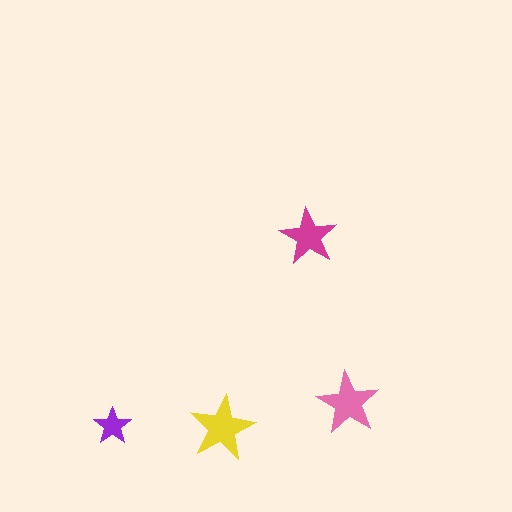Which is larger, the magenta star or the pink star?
The pink one.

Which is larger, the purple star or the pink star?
The pink one.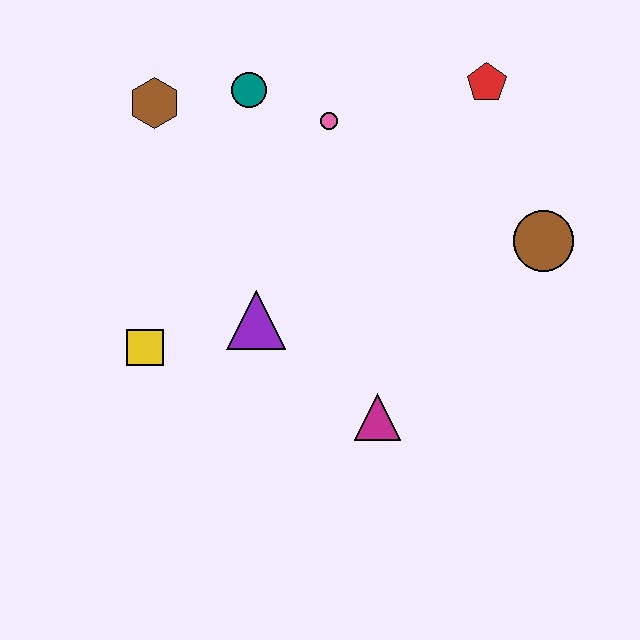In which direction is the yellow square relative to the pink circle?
The yellow square is below the pink circle.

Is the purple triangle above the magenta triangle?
Yes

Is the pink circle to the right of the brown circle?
No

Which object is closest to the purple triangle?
The yellow square is closest to the purple triangle.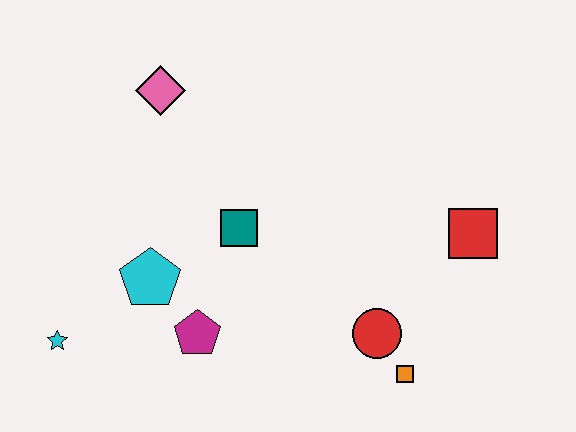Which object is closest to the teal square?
The cyan pentagon is closest to the teal square.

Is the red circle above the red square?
No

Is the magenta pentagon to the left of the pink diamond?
No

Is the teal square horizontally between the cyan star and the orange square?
Yes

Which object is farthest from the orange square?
The pink diamond is farthest from the orange square.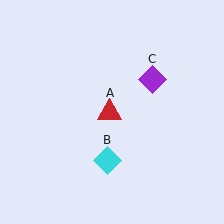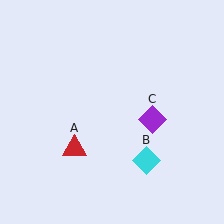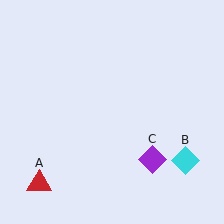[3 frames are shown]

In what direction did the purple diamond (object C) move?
The purple diamond (object C) moved down.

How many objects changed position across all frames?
3 objects changed position: red triangle (object A), cyan diamond (object B), purple diamond (object C).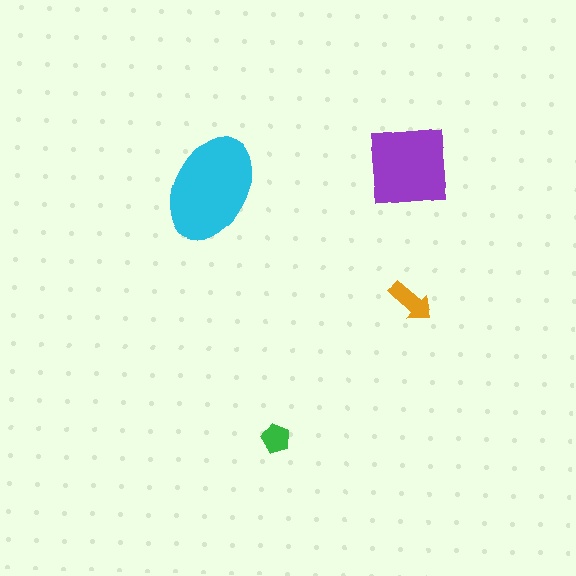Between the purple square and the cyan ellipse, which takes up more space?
The cyan ellipse.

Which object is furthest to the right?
The orange arrow is rightmost.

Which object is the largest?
The cyan ellipse.